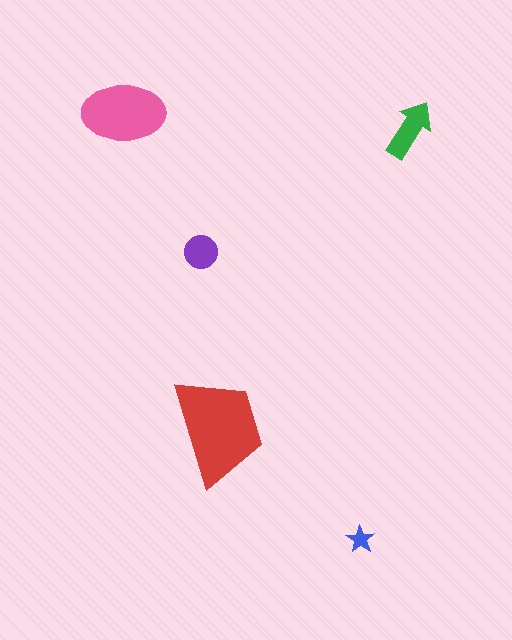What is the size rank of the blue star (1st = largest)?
5th.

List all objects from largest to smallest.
The red trapezoid, the pink ellipse, the green arrow, the purple circle, the blue star.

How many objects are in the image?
There are 5 objects in the image.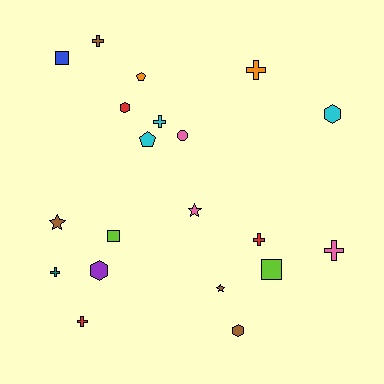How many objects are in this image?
There are 20 objects.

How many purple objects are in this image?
There is 1 purple object.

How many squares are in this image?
There are 3 squares.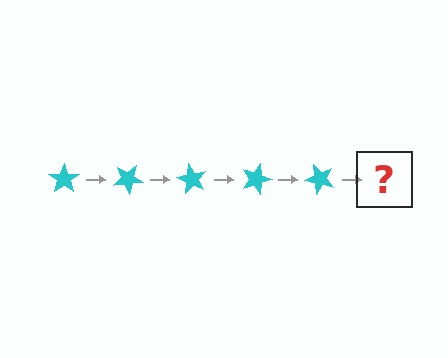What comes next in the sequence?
The next element should be a cyan star rotated 150 degrees.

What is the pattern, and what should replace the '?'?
The pattern is that the star rotates 30 degrees each step. The '?' should be a cyan star rotated 150 degrees.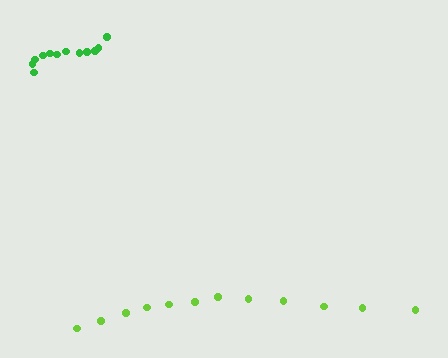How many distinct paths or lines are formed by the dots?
There are 2 distinct paths.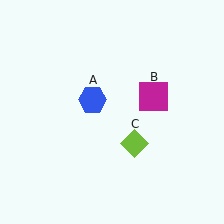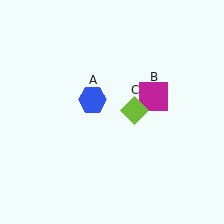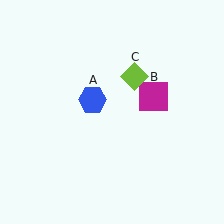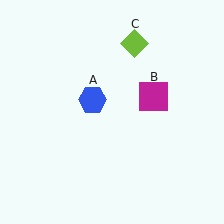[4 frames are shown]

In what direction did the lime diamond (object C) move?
The lime diamond (object C) moved up.